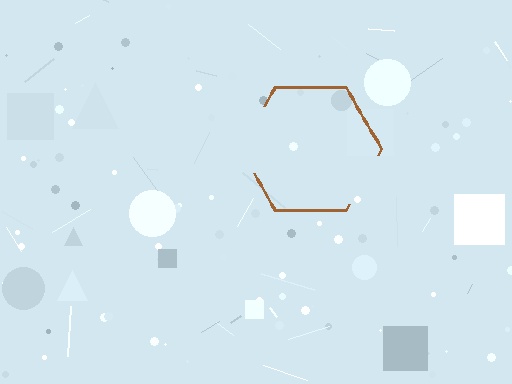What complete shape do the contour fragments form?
The contour fragments form a hexagon.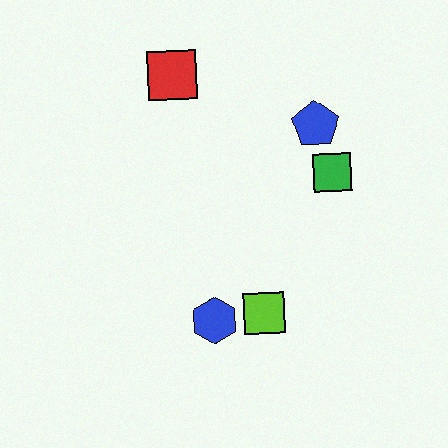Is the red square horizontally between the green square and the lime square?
No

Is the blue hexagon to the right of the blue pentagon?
No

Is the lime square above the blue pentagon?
No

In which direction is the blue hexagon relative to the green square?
The blue hexagon is below the green square.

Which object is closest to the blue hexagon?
The lime square is closest to the blue hexagon.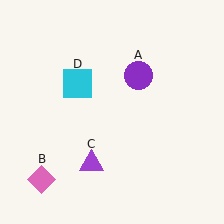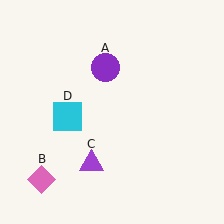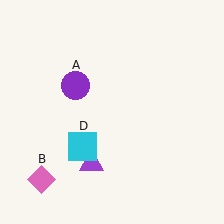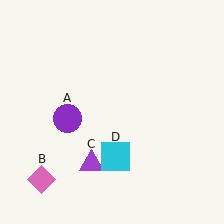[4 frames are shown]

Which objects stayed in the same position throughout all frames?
Pink diamond (object B) and purple triangle (object C) remained stationary.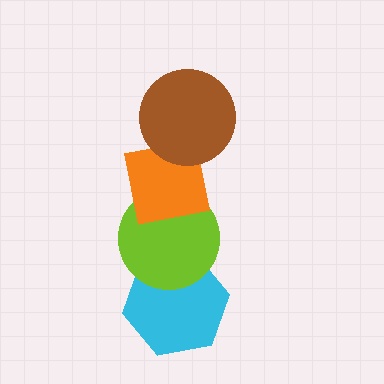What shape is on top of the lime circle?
The orange square is on top of the lime circle.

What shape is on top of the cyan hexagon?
The lime circle is on top of the cyan hexagon.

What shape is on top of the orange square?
The brown circle is on top of the orange square.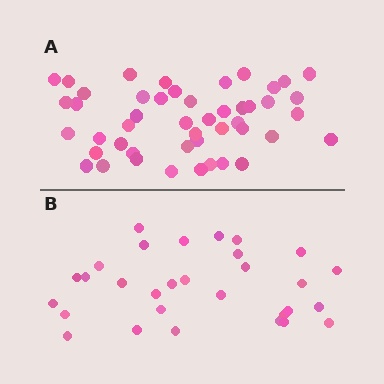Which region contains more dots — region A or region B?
Region A (the top region) has more dots.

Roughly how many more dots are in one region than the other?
Region A has approximately 15 more dots than region B.